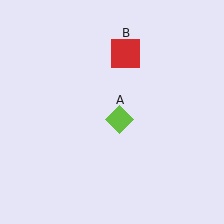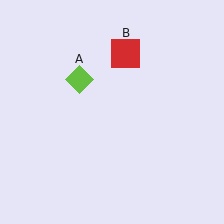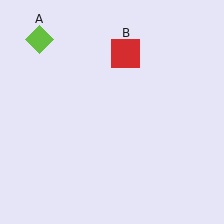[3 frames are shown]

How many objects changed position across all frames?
1 object changed position: lime diamond (object A).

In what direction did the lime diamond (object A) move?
The lime diamond (object A) moved up and to the left.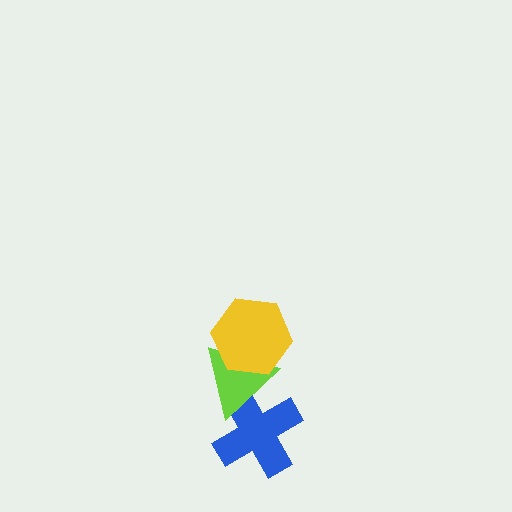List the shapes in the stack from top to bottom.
From top to bottom: the yellow hexagon, the lime triangle, the blue cross.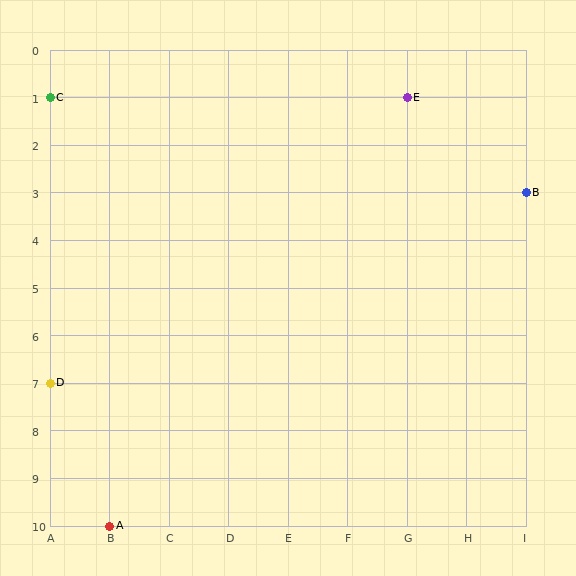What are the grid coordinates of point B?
Point B is at grid coordinates (I, 3).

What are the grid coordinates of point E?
Point E is at grid coordinates (G, 1).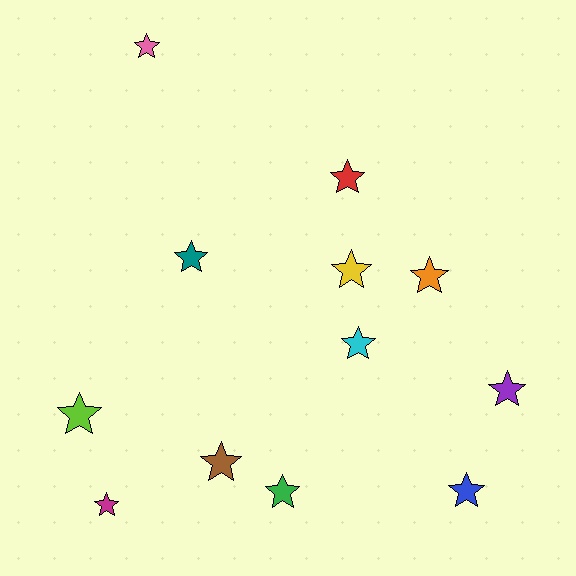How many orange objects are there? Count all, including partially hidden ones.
There is 1 orange object.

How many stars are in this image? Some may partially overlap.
There are 12 stars.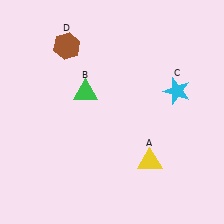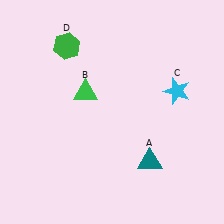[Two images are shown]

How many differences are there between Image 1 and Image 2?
There are 2 differences between the two images.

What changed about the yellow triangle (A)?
In Image 1, A is yellow. In Image 2, it changed to teal.